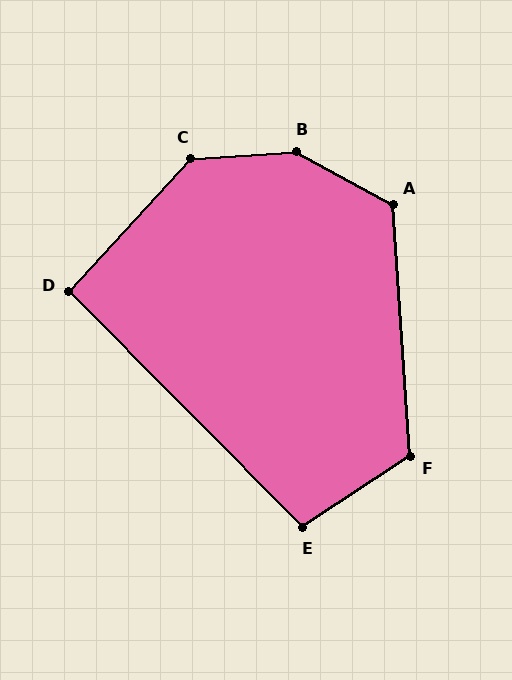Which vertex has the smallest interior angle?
D, at approximately 93 degrees.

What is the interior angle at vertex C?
Approximately 136 degrees (obtuse).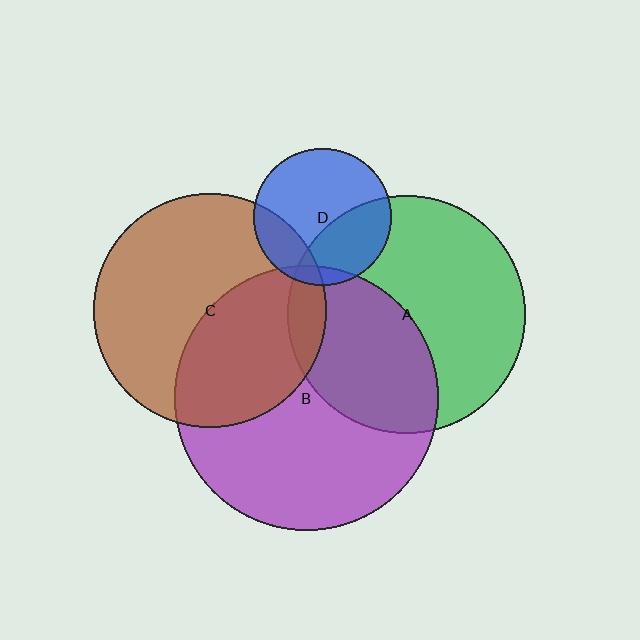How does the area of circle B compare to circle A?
Approximately 1.2 times.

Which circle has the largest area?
Circle B (purple).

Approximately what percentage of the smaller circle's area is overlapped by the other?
Approximately 5%.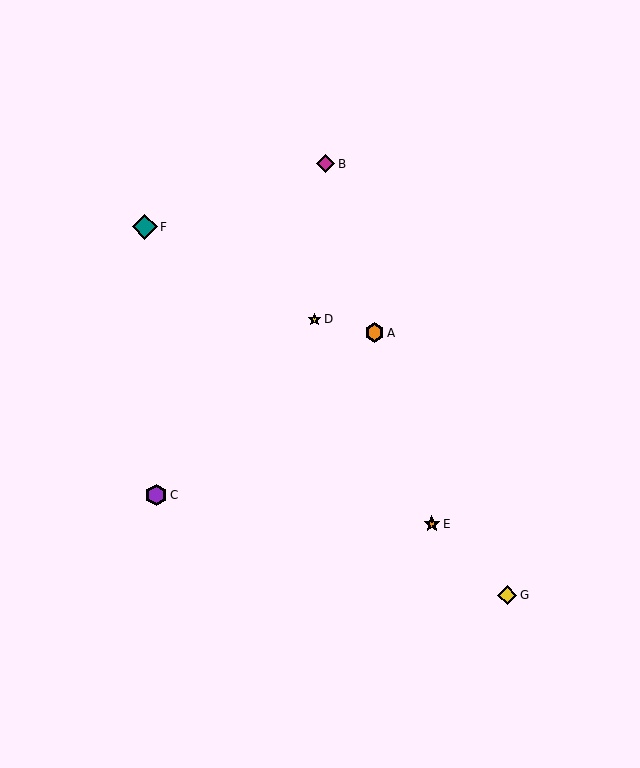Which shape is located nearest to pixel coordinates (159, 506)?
The purple hexagon (labeled C) at (156, 495) is nearest to that location.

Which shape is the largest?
The teal diamond (labeled F) is the largest.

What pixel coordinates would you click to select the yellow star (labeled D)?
Click at (314, 319) to select the yellow star D.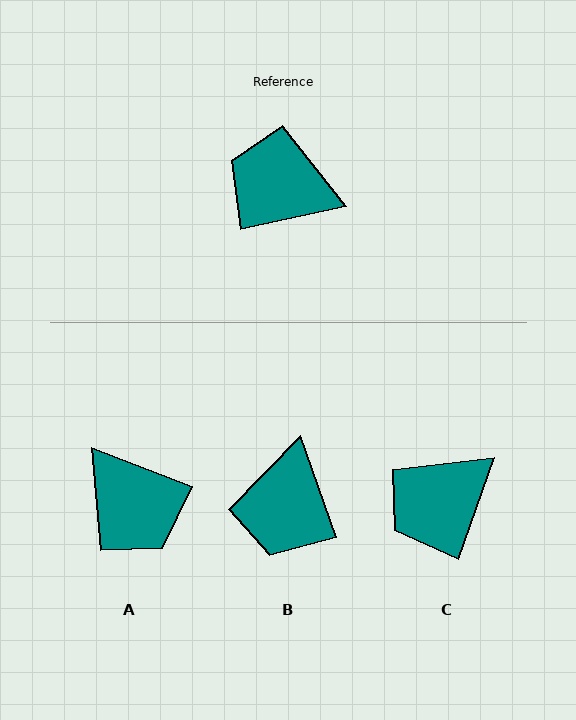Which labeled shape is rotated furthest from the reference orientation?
A, about 147 degrees away.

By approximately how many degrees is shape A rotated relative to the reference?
Approximately 147 degrees counter-clockwise.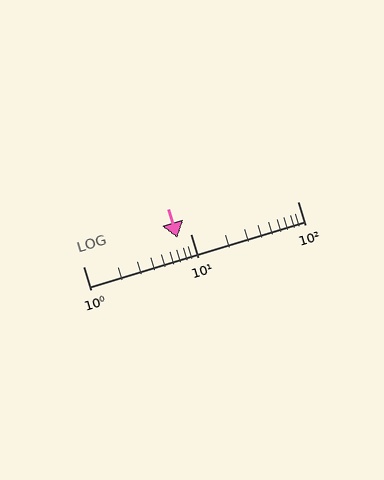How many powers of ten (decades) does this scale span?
The scale spans 2 decades, from 1 to 100.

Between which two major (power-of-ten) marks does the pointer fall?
The pointer is between 1 and 10.